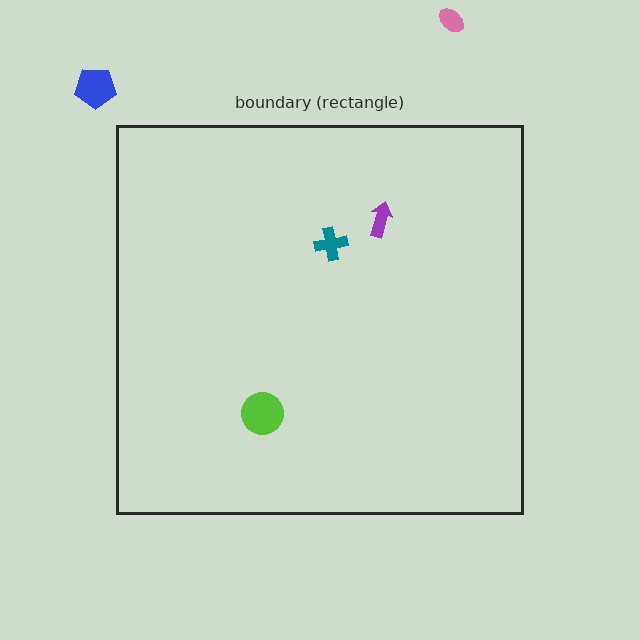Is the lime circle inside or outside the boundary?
Inside.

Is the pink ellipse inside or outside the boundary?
Outside.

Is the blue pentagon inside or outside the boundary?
Outside.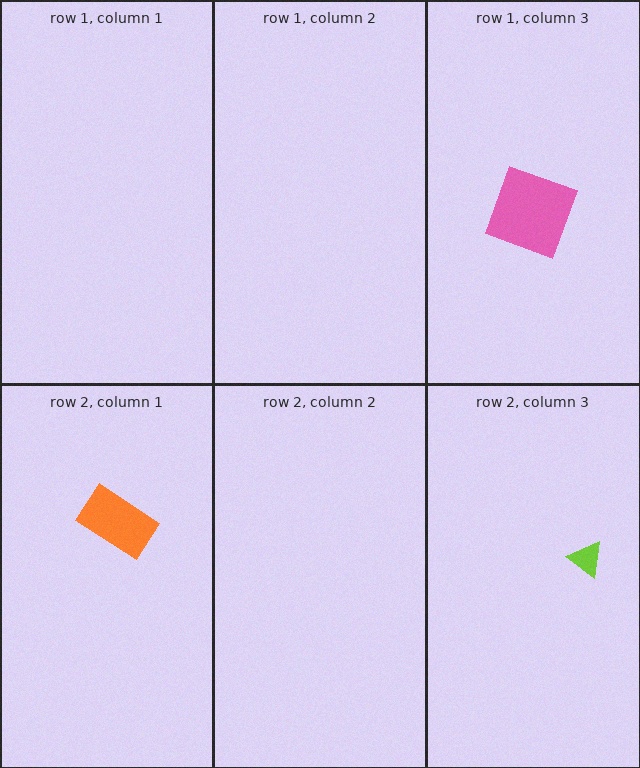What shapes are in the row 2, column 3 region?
The lime triangle.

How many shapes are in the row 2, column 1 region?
1.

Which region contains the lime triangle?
The row 2, column 3 region.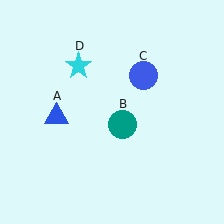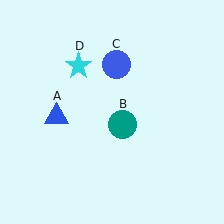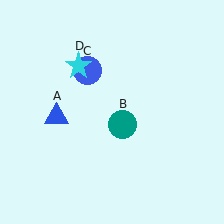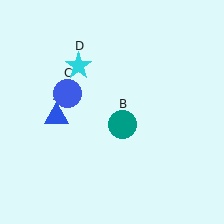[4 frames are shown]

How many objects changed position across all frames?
1 object changed position: blue circle (object C).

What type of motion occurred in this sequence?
The blue circle (object C) rotated counterclockwise around the center of the scene.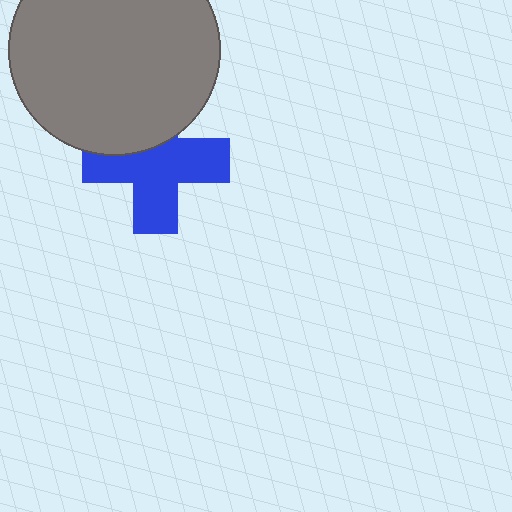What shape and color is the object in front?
The object in front is a gray circle.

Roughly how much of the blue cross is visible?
Most of it is visible (roughly 68%).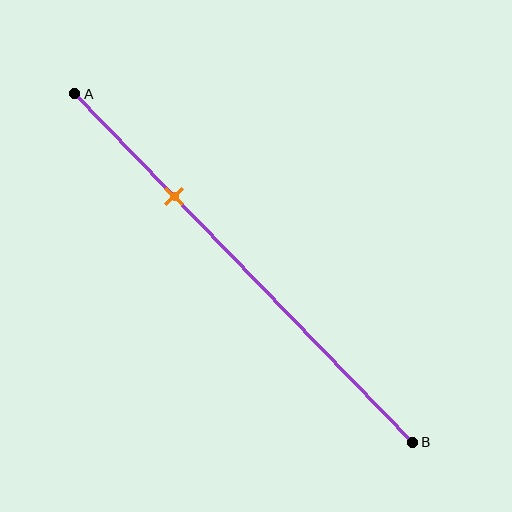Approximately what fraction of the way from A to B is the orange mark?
The orange mark is approximately 30% of the way from A to B.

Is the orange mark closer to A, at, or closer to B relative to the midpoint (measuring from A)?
The orange mark is closer to point A than the midpoint of segment AB.